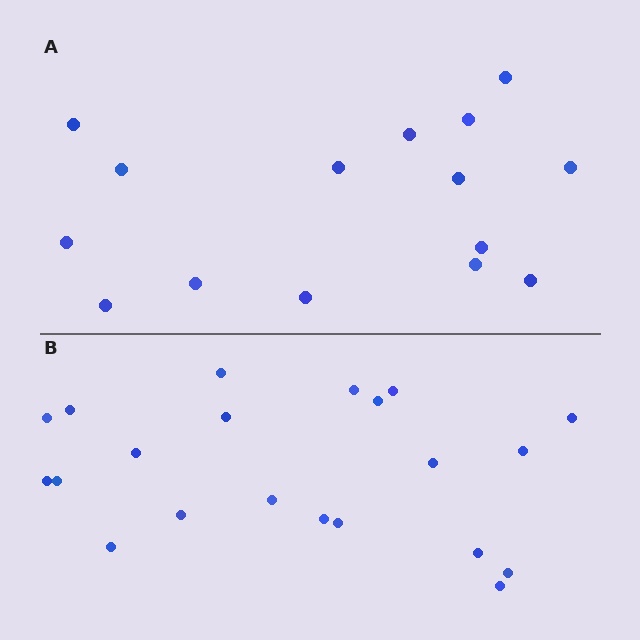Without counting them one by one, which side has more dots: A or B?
Region B (the bottom region) has more dots.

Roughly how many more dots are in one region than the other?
Region B has about 6 more dots than region A.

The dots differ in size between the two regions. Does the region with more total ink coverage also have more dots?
No. Region A has more total ink coverage because its dots are larger, but region B actually contains more individual dots. Total area can be misleading — the number of items is what matters here.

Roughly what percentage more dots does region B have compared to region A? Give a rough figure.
About 40% more.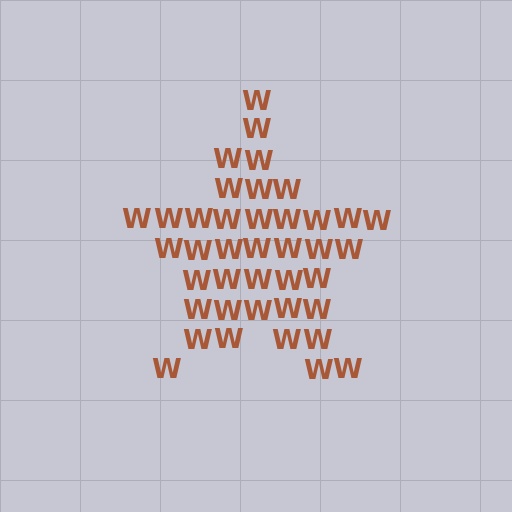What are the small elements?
The small elements are letter W's.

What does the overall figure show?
The overall figure shows a star.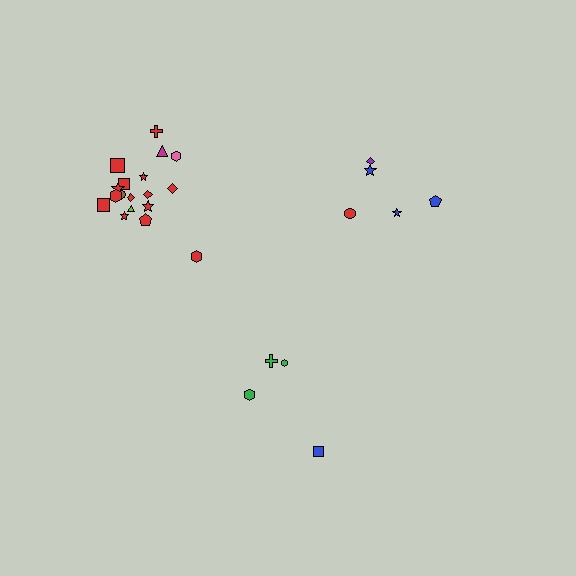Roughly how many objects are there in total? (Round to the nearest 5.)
Roughly 25 objects in total.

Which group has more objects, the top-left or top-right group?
The top-left group.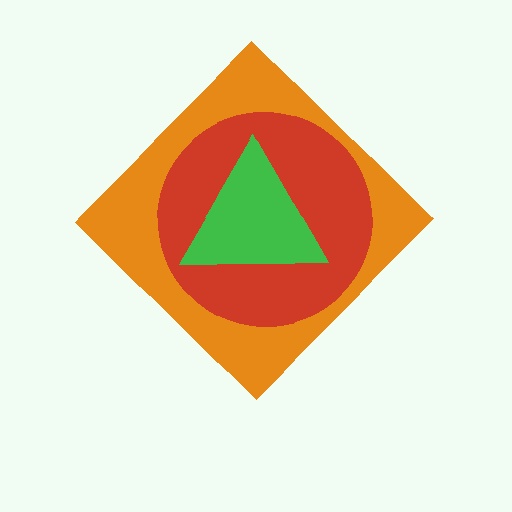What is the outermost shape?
The orange diamond.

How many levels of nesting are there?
3.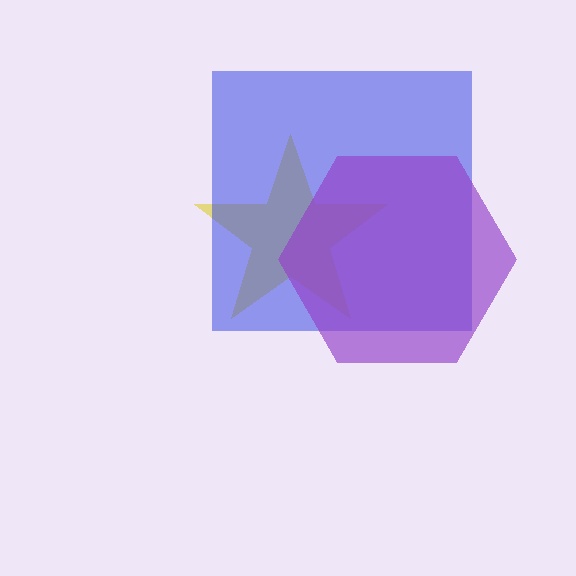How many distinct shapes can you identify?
There are 3 distinct shapes: a yellow star, a blue square, a purple hexagon.